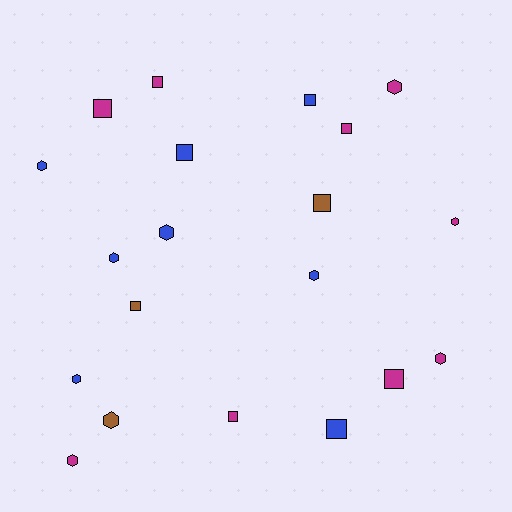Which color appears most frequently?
Magenta, with 9 objects.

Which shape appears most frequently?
Square, with 10 objects.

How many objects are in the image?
There are 20 objects.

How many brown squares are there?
There are 2 brown squares.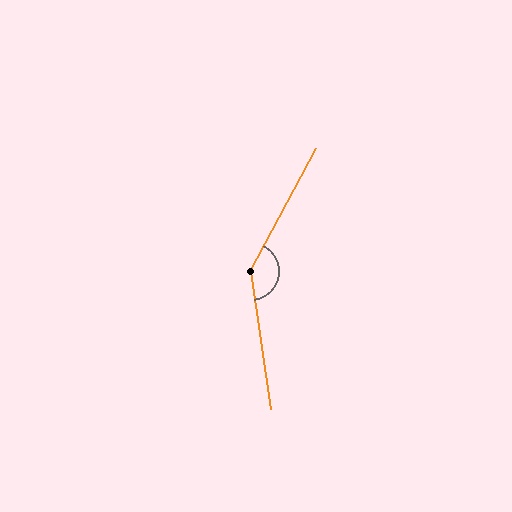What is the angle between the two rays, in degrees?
Approximately 144 degrees.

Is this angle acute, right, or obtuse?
It is obtuse.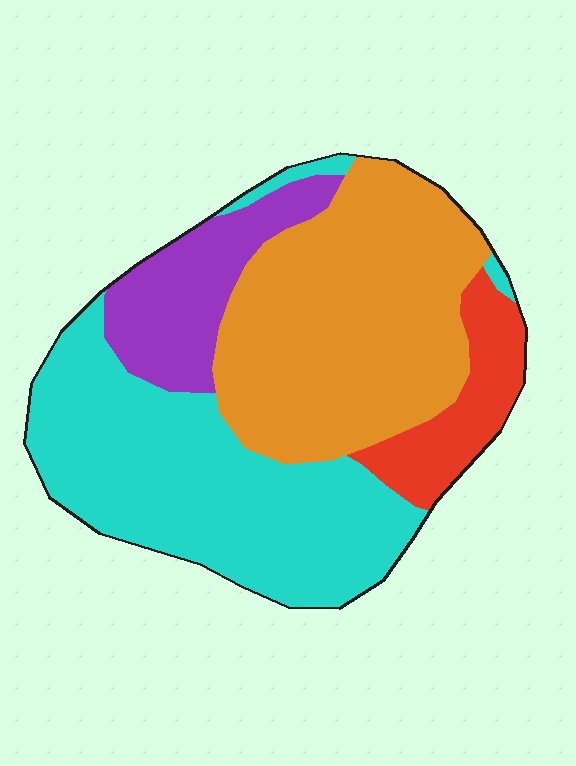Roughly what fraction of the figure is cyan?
Cyan covers 39% of the figure.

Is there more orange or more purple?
Orange.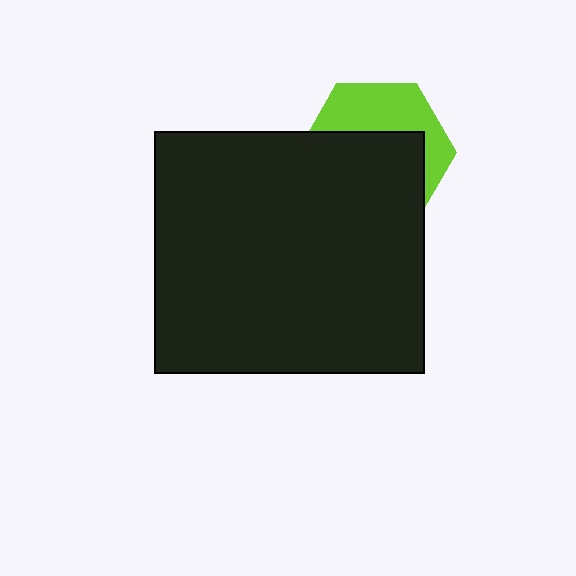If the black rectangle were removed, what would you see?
You would see the complete lime hexagon.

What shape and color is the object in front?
The object in front is a black rectangle.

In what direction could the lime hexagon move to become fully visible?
The lime hexagon could move up. That would shift it out from behind the black rectangle entirely.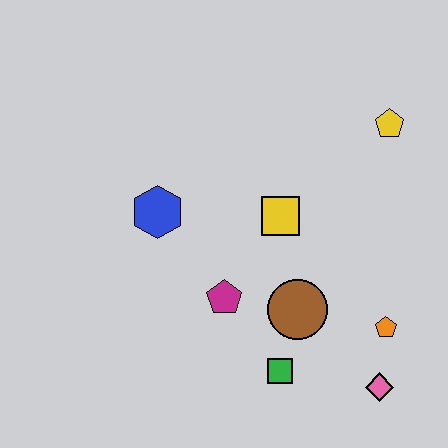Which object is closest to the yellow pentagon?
The yellow square is closest to the yellow pentagon.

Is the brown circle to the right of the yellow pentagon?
No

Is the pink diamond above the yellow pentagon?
No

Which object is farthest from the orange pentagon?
The blue hexagon is farthest from the orange pentagon.